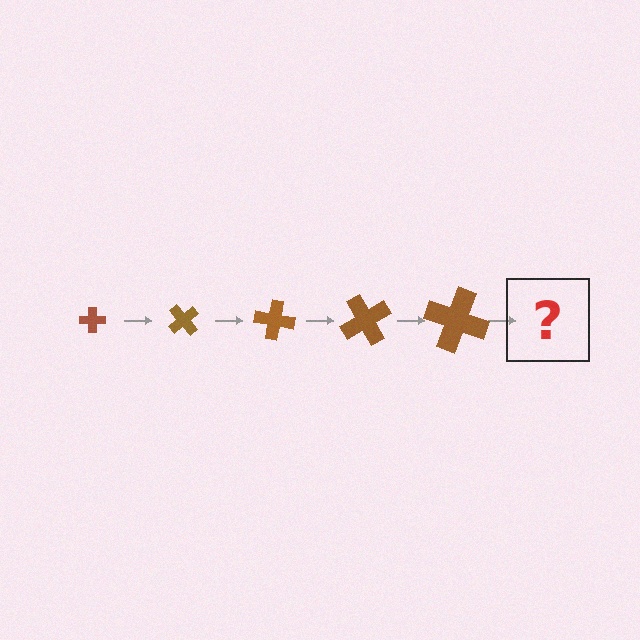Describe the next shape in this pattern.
It should be a cross, larger than the previous one and rotated 250 degrees from the start.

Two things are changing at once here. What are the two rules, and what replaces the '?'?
The two rules are that the cross grows larger each step and it rotates 50 degrees each step. The '?' should be a cross, larger than the previous one and rotated 250 degrees from the start.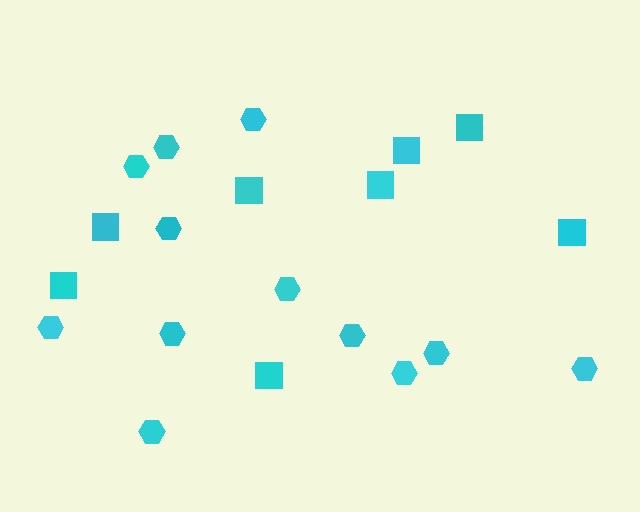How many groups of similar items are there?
There are 2 groups: one group of squares (8) and one group of hexagons (12).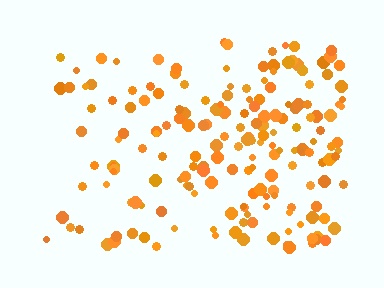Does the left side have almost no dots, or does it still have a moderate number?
Still a moderate number, just noticeably fewer than the right.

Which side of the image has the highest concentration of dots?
The right.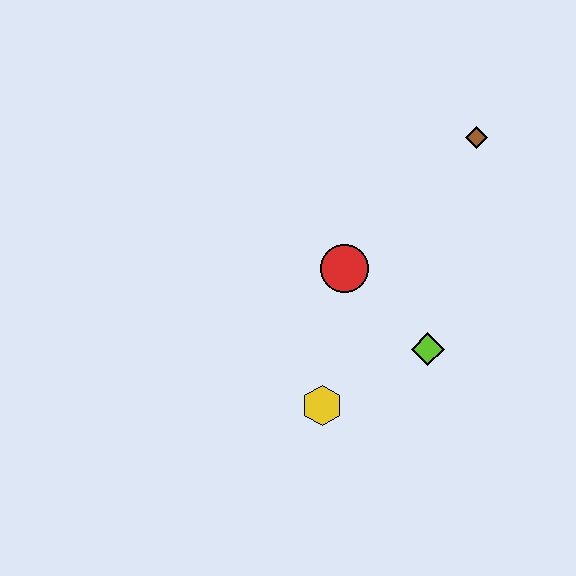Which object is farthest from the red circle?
The brown diamond is farthest from the red circle.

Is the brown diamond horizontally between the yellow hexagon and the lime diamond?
No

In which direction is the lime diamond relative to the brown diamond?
The lime diamond is below the brown diamond.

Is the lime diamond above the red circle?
No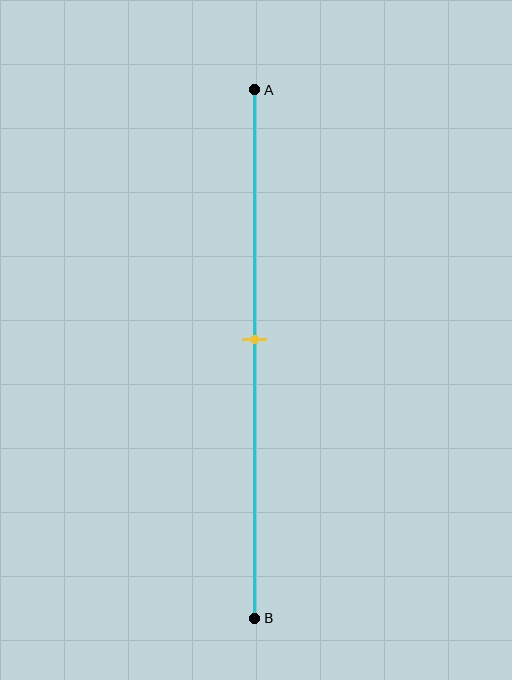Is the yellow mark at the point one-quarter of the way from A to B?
No, the mark is at about 45% from A, not at the 25% one-quarter point.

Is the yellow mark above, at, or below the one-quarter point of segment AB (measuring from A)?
The yellow mark is below the one-quarter point of segment AB.